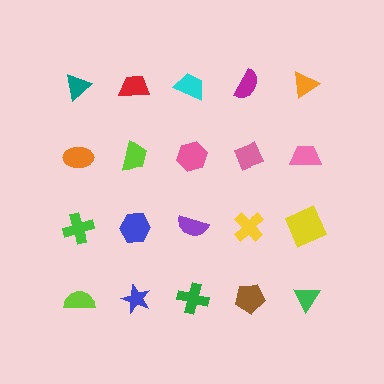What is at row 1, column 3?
A cyan trapezoid.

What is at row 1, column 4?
A magenta semicircle.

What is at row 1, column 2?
A red trapezoid.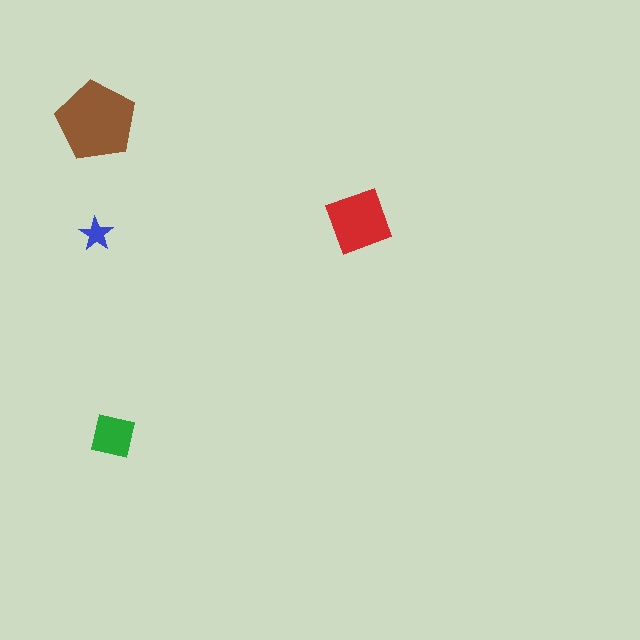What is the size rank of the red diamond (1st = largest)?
2nd.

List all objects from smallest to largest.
The blue star, the green square, the red diamond, the brown pentagon.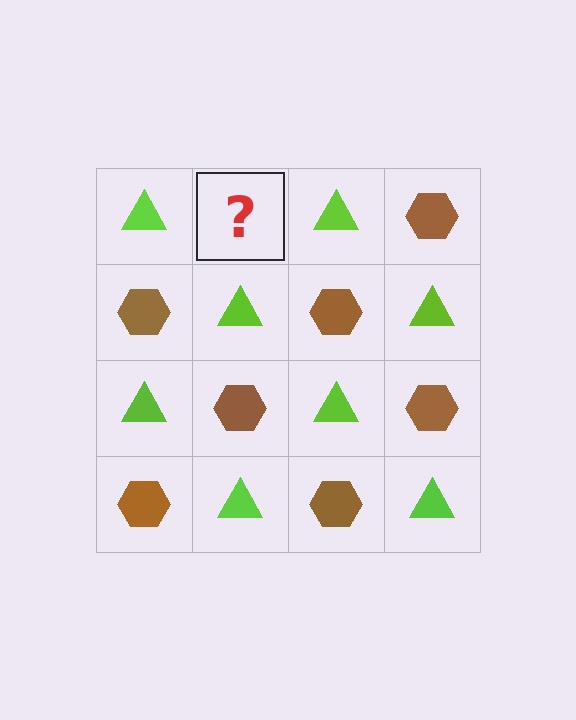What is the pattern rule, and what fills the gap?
The rule is that it alternates lime triangle and brown hexagon in a checkerboard pattern. The gap should be filled with a brown hexagon.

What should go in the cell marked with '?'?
The missing cell should contain a brown hexagon.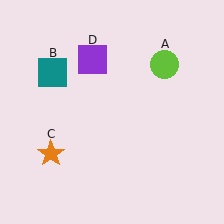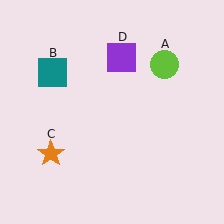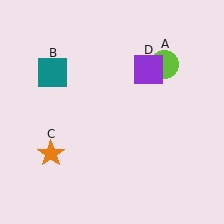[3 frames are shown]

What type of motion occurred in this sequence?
The purple square (object D) rotated clockwise around the center of the scene.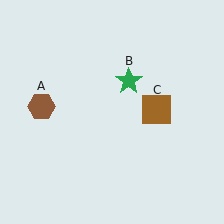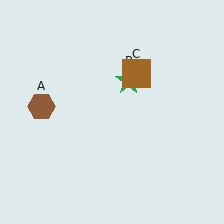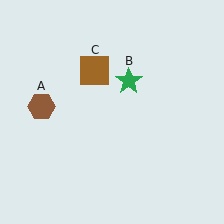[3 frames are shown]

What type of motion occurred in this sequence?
The brown square (object C) rotated counterclockwise around the center of the scene.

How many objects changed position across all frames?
1 object changed position: brown square (object C).